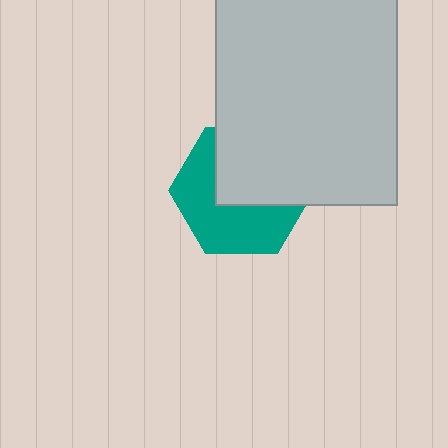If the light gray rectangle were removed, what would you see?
You would see the complete teal hexagon.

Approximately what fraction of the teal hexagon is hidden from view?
Roughly 47% of the teal hexagon is hidden behind the light gray rectangle.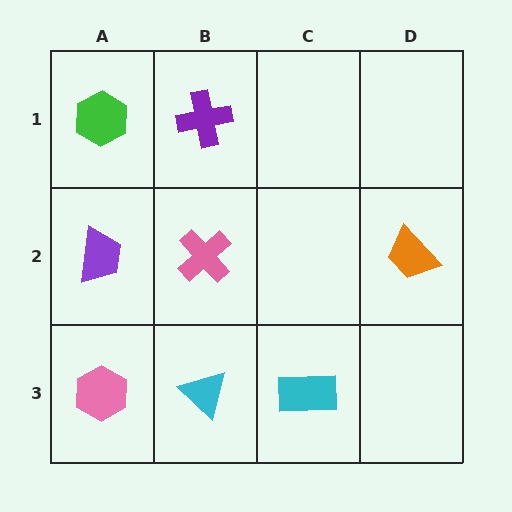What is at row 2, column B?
A pink cross.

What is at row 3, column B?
A cyan triangle.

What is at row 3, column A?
A pink hexagon.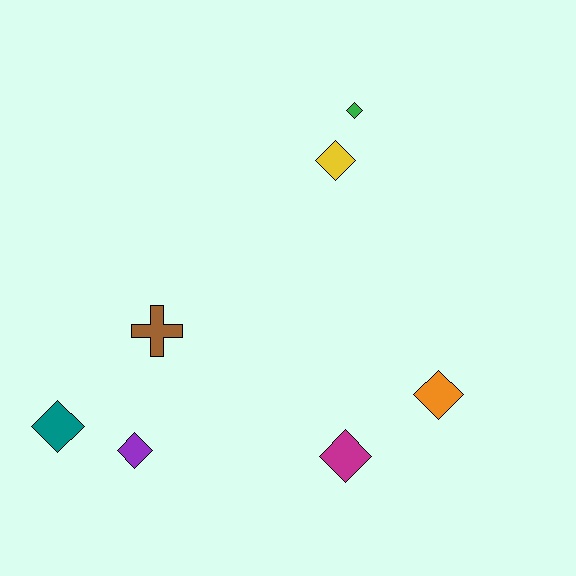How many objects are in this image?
There are 7 objects.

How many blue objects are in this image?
There are no blue objects.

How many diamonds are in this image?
There are 6 diamonds.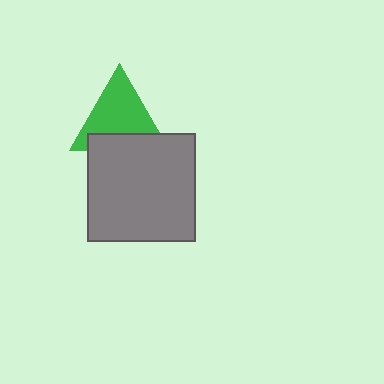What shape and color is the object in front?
The object in front is a gray square.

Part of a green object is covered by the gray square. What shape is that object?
It is a triangle.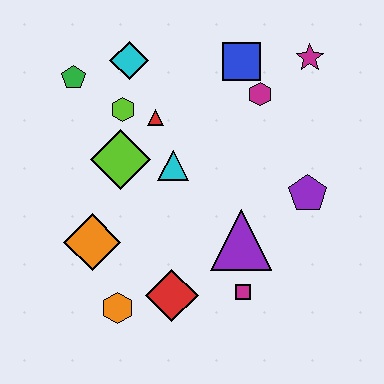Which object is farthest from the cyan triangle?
The magenta star is farthest from the cyan triangle.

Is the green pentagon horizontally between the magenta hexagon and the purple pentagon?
No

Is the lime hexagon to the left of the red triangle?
Yes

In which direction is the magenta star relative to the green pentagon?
The magenta star is to the right of the green pentagon.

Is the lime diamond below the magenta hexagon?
Yes